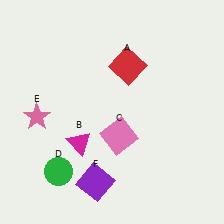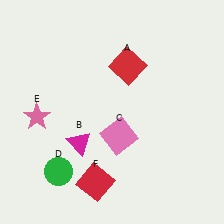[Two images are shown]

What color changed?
The square (F) changed from purple in Image 1 to red in Image 2.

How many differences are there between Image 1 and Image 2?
There is 1 difference between the two images.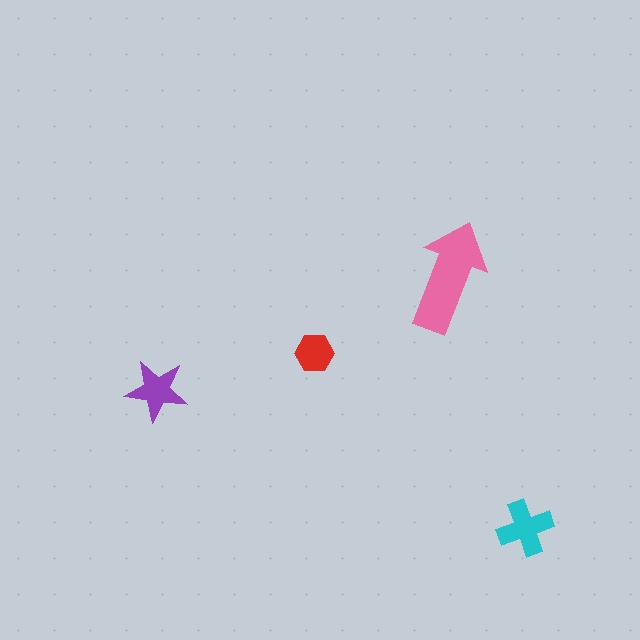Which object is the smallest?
The red hexagon.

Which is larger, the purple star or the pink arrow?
The pink arrow.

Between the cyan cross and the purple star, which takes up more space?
The cyan cross.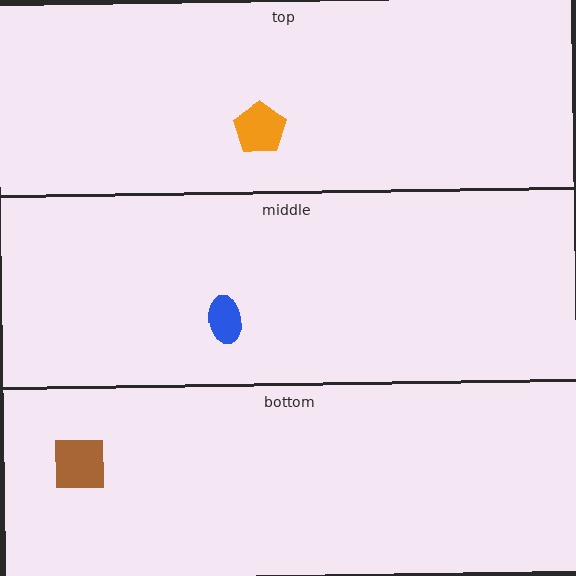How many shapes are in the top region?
1.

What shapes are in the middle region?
The blue ellipse.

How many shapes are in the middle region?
1.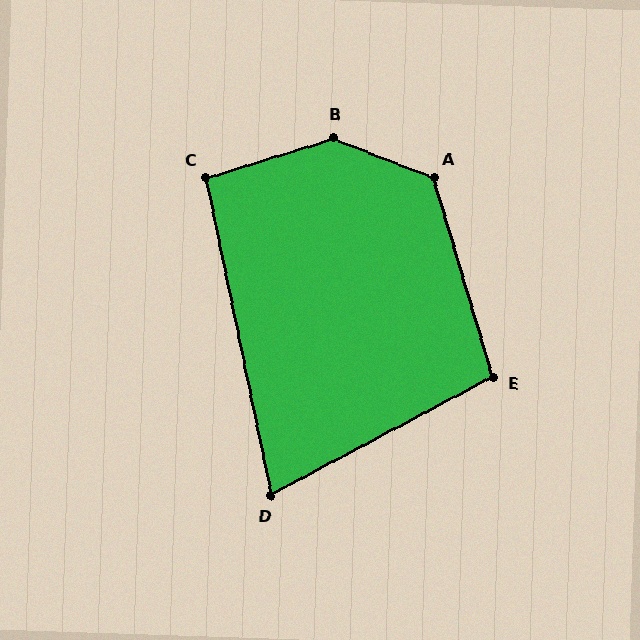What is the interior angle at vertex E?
Approximately 102 degrees (obtuse).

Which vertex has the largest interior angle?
B, at approximately 141 degrees.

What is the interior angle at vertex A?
Approximately 128 degrees (obtuse).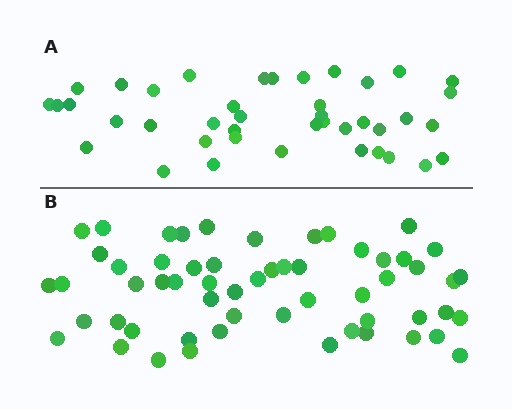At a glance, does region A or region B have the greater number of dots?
Region B (the bottom region) has more dots.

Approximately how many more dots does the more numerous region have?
Region B has approximately 15 more dots than region A.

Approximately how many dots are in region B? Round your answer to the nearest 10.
About 60 dots. (The exact count is 57, which rounds to 60.)